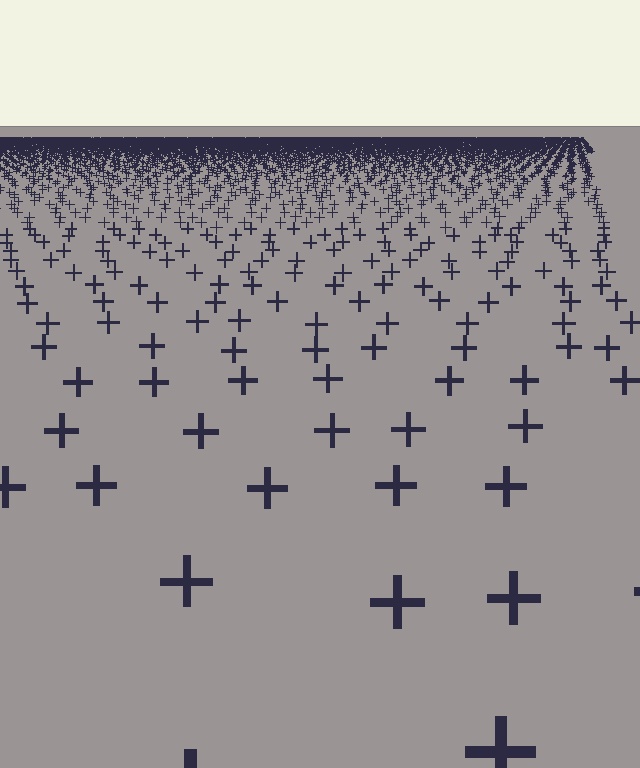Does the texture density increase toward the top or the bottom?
Density increases toward the top.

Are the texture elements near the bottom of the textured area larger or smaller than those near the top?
Larger. Near the bottom, elements are closer to the viewer and appear at a bigger on-screen size.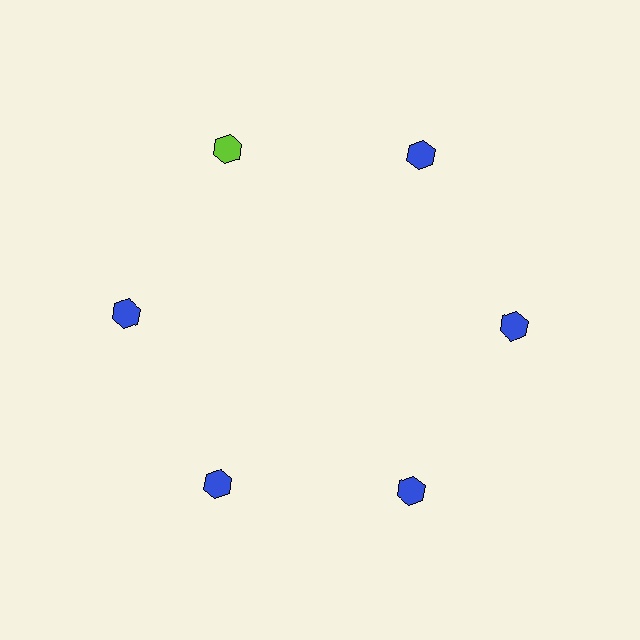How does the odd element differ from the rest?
It has a different color: lime instead of blue.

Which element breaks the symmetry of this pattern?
The lime hexagon at roughly the 11 o'clock position breaks the symmetry. All other shapes are blue hexagons.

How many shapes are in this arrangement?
There are 6 shapes arranged in a ring pattern.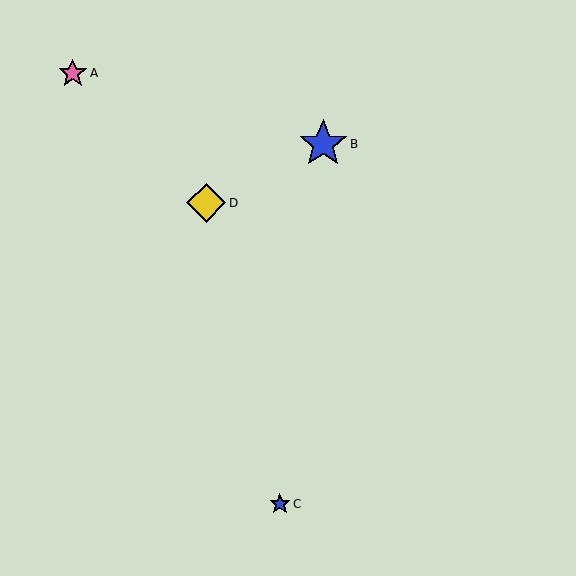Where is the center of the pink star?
The center of the pink star is at (73, 73).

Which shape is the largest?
The blue star (labeled B) is the largest.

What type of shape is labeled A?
Shape A is a pink star.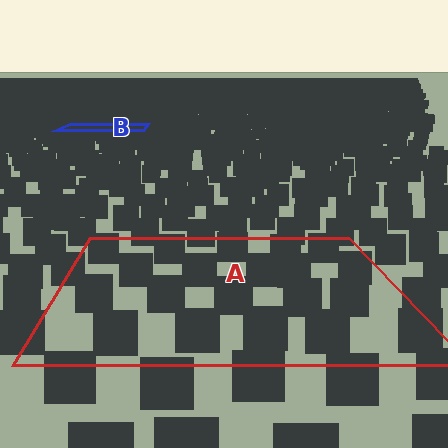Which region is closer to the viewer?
Region A is closer. The texture elements there are larger and more spread out.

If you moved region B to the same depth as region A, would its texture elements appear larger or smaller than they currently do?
They would appear larger. At a closer depth, the same texture elements are projected at a bigger on-screen size.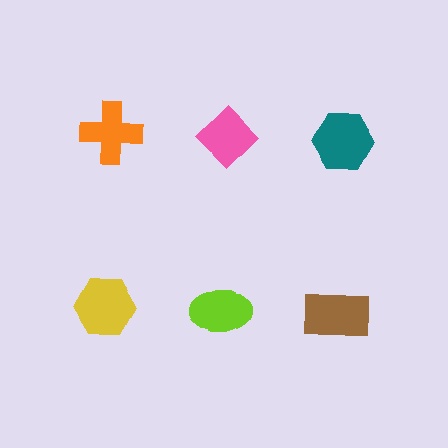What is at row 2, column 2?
A lime ellipse.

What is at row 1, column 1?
An orange cross.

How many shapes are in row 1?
3 shapes.